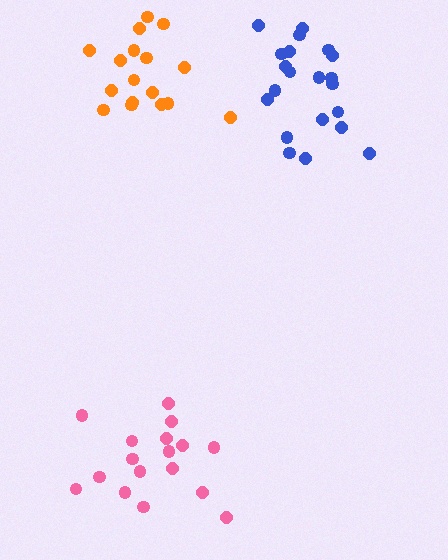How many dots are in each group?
Group 1: 21 dots, Group 2: 17 dots, Group 3: 17 dots (55 total).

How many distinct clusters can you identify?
There are 3 distinct clusters.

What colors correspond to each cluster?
The clusters are colored: blue, pink, orange.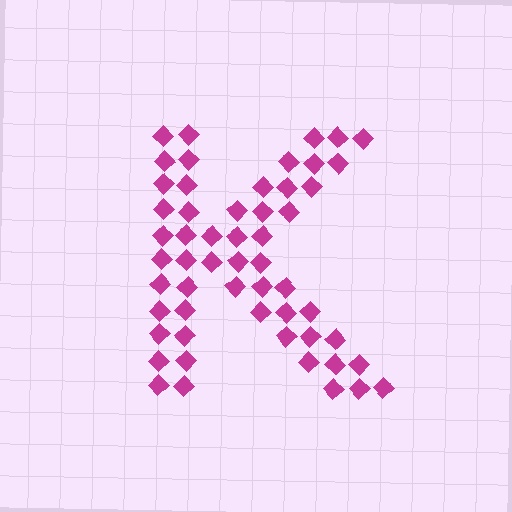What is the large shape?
The large shape is the letter K.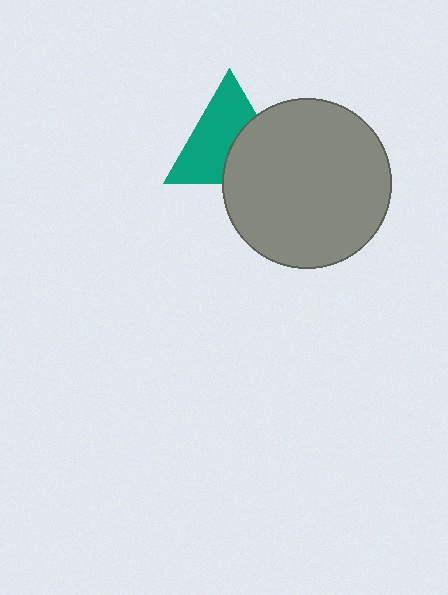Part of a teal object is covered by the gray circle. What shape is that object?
It is a triangle.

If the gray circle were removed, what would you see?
You would see the complete teal triangle.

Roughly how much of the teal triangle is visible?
About half of it is visible (roughly 60%).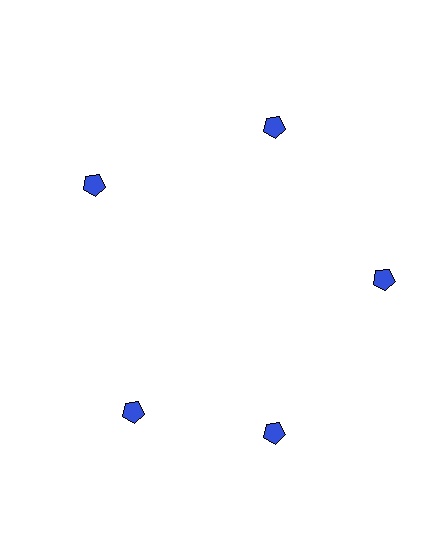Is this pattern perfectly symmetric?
No. The 5 blue pentagons are arranged in a ring, but one element near the 8 o'clock position is rotated out of alignment along the ring, breaking the 5-fold rotational symmetry.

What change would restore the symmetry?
The symmetry would be restored by rotating it back into even spacing with its neighbors so that all 5 pentagons sit at equal angles and equal distance from the center.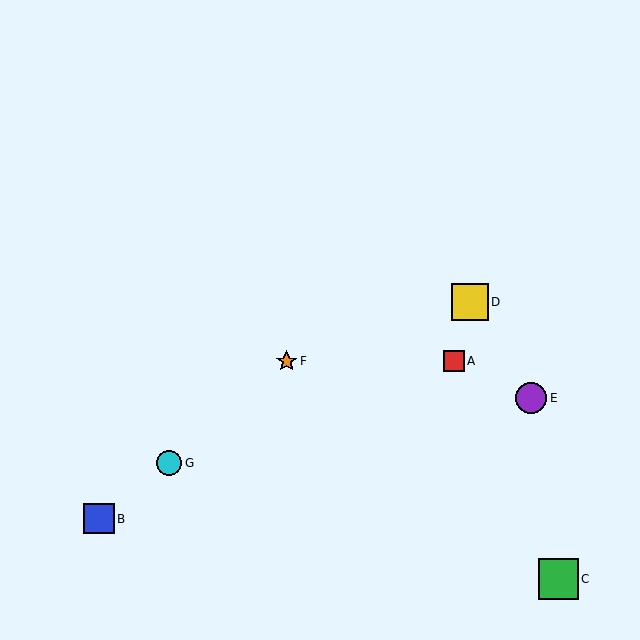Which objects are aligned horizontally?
Objects A, F are aligned horizontally.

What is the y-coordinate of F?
Object F is at y≈361.